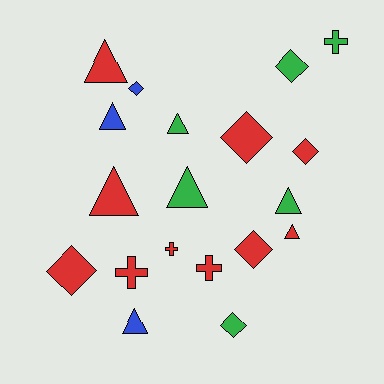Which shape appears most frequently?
Triangle, with 8 objects.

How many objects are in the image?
There are 19 objects.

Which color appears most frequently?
Red, with 10 objects.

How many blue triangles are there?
There are 2 blue triangles.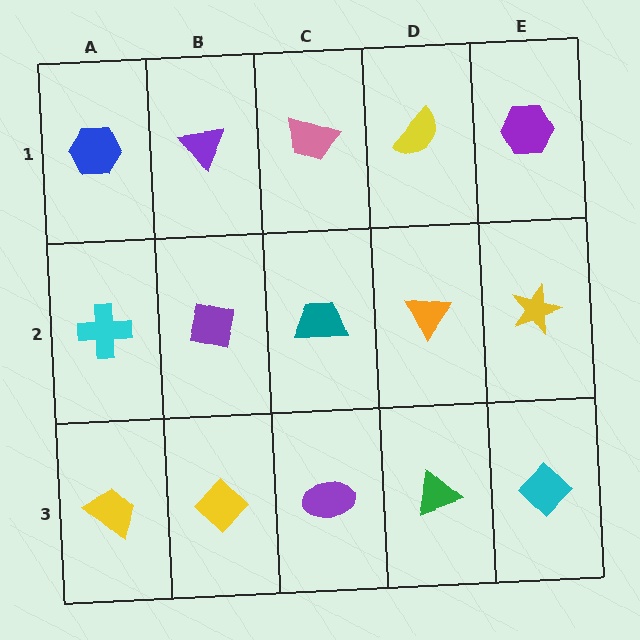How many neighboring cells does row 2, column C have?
4.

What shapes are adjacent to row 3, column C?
A teal trapezoid (row 2, column C), a yellow diamond (row 3, column B), a green triangle (row 3, column D).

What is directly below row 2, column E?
A cyan diamond.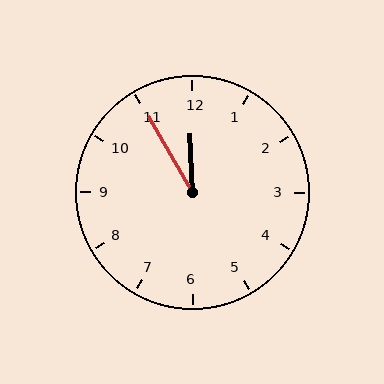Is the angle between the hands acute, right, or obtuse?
It is acute.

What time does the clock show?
11:55.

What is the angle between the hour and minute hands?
Approximately 28 degrees.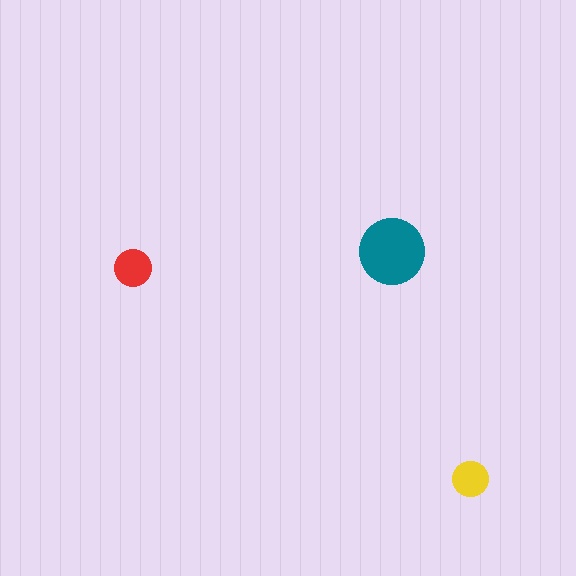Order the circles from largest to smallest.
the teal one, the red one, the yellow one.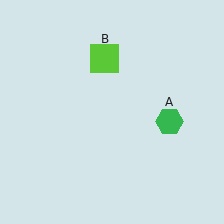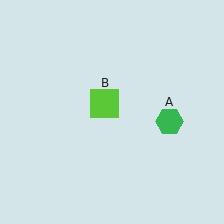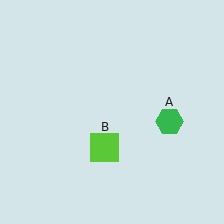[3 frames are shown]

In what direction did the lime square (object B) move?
The lime square (object B) moved down.